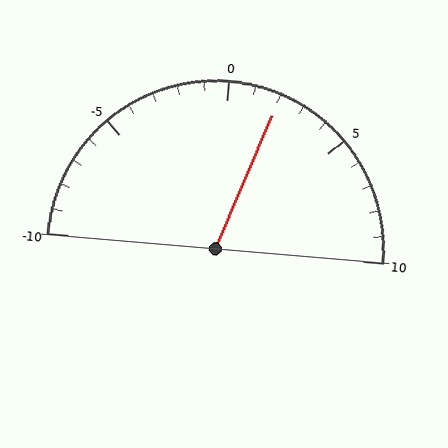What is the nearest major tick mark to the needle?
The nearest major tick mark is 0.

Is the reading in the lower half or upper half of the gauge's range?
The reading is in the upper half of the range (-10 to 10).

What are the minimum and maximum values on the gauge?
The gauge ranges from -10 to 10.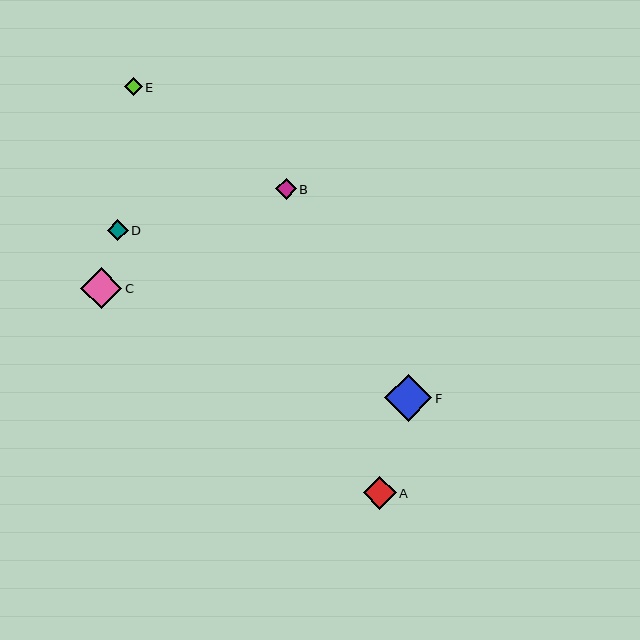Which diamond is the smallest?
Diamond E is the smallest with a size of approximately 18 pixels.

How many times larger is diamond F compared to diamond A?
Diamond F is approximately 1.4 times the size of diamond A.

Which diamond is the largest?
Diamond F is the largest with a size of approximately 47 pixels.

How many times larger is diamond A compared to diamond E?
Diamond A is approximately 1.9 times the size of diamond E.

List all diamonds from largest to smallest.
From largest to smallest: F, C, A, D, B, E.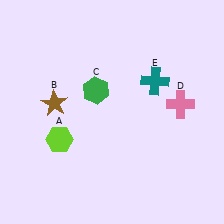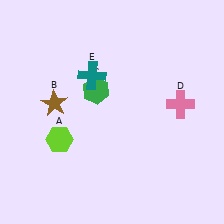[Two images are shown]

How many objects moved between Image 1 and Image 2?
1 object moved between the two images.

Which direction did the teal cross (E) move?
The teal cross (E) moved left.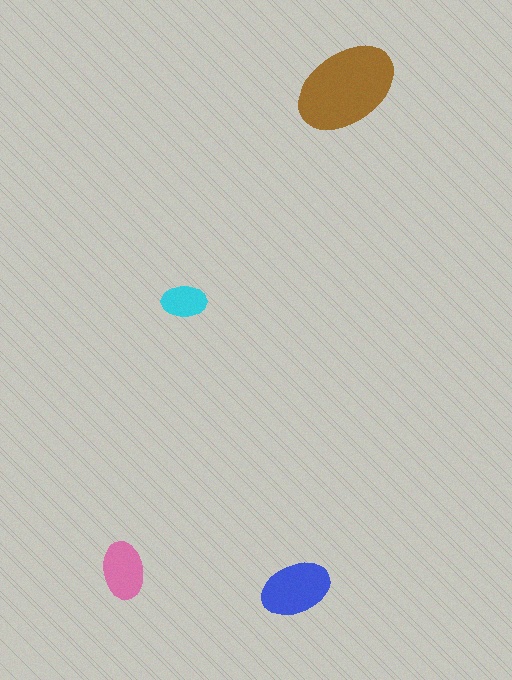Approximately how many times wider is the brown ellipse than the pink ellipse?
About 2 times wider.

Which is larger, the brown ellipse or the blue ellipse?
The brown one.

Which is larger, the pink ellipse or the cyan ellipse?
The pink one.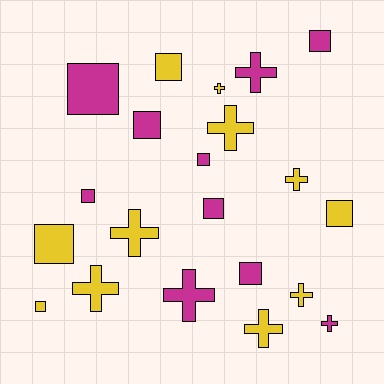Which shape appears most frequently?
Square, with 11 objects.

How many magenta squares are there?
There are 7 magenta squares.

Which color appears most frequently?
Yellow, with 11 objects.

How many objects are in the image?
There are 21 objects.